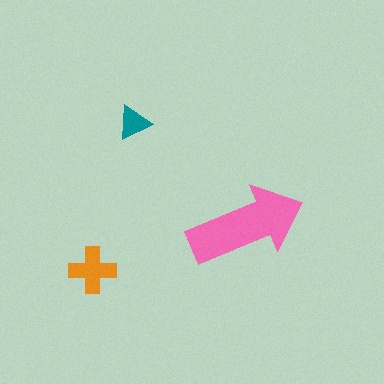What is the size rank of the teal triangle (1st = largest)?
3rd.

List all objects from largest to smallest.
The pink arrow, the orange cross, the teal triangle.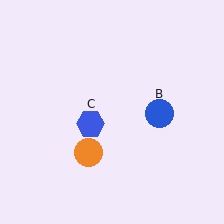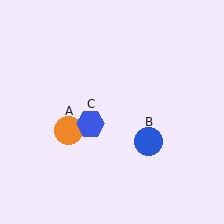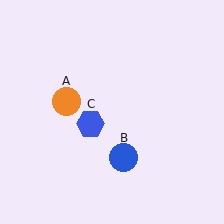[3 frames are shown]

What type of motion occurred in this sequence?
The orange circle (object A), blue circle (object B) rotated clockwise around the center of the scene.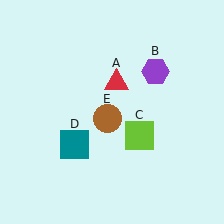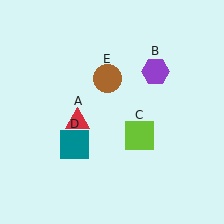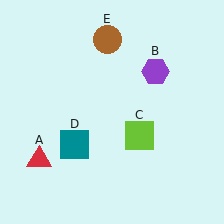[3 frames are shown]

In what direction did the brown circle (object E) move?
The brown circle (object E) moved up.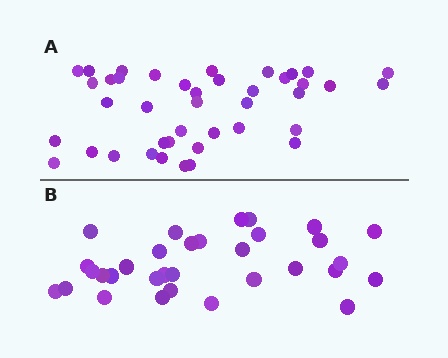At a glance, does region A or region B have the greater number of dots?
Region A (the top region) has more dots.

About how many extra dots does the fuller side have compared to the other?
Region A has roughly 8 or so more dots than region B.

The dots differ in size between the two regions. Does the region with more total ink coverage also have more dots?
No. Region B has more total ink coverage because its dots are larger, but region A actually contains more individual dots. Total area can be misleading — the number of items is what matters here.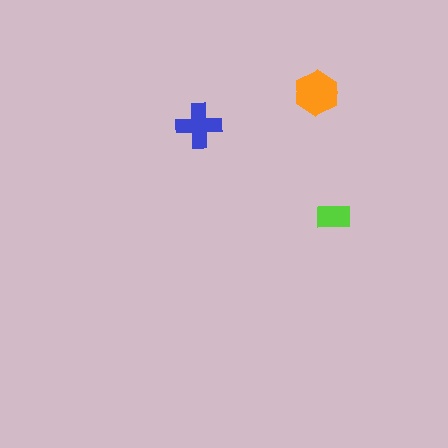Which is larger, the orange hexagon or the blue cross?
The orange hexagon.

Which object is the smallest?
The lime rectangle.